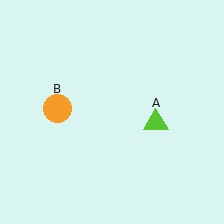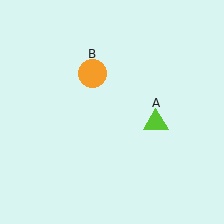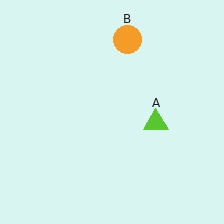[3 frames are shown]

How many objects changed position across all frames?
1 object changed position: orange circle (object B).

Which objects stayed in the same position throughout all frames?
Lime triangle (object A) remained stationary.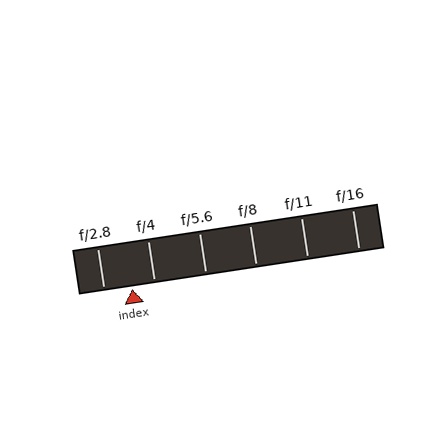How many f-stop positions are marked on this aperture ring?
There are 6 f-stop positions marked.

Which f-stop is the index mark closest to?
The index mark is closest to f/4.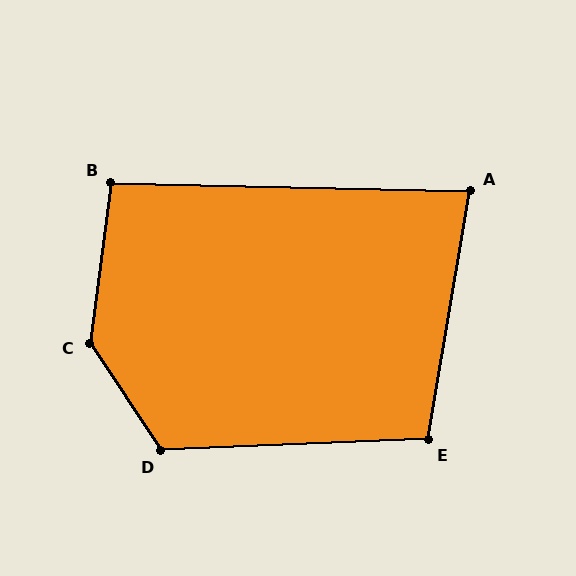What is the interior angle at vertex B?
Approximately 96 degrees (obtuse).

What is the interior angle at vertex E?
Approximately 102 degrees (obtuse).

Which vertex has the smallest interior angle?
A, at approximately 82 degrees.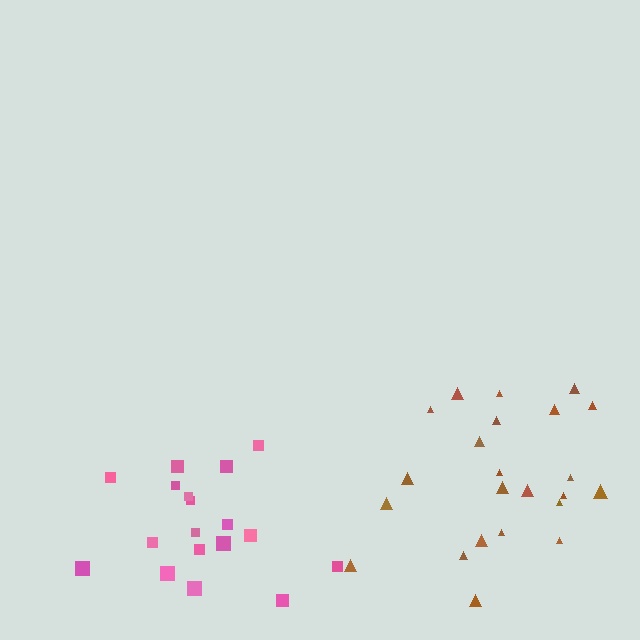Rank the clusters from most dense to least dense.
brown, pink.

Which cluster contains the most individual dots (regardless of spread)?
Brown (23).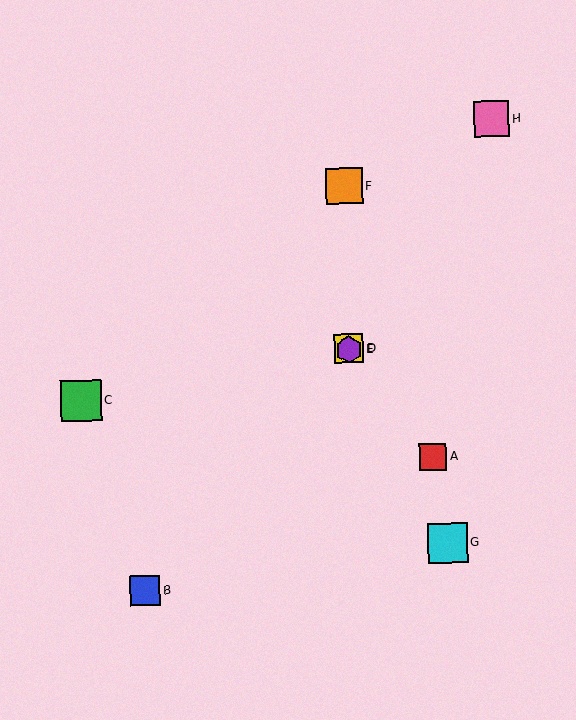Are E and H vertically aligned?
No, E is at x≈349 and H is at x≈491.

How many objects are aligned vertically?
3 objects (D, E, F) are aligned vertically.